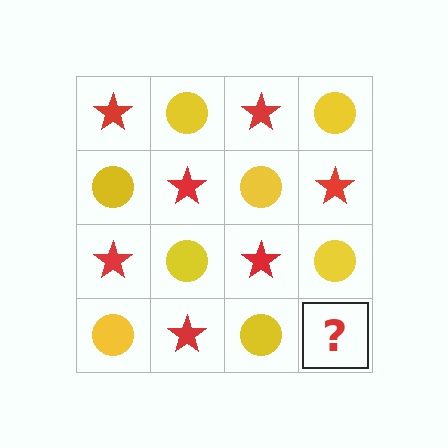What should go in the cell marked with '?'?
The missing cell should contain a red star.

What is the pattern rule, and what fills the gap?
The rule is that it alternates red star and yellow circle in a checkerboard pattern. The gap should be filled with a red star.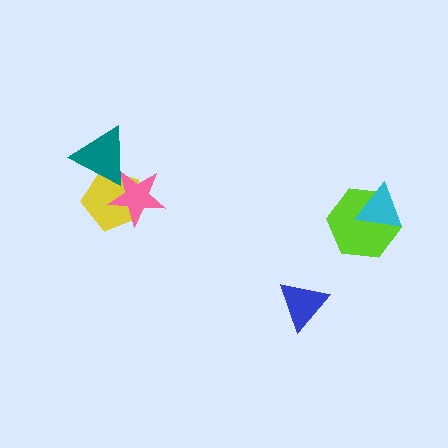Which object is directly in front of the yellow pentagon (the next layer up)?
The pink star is directly in front of the yellow pentagon.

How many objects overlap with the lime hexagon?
1 object overlaps with the lime hexagon.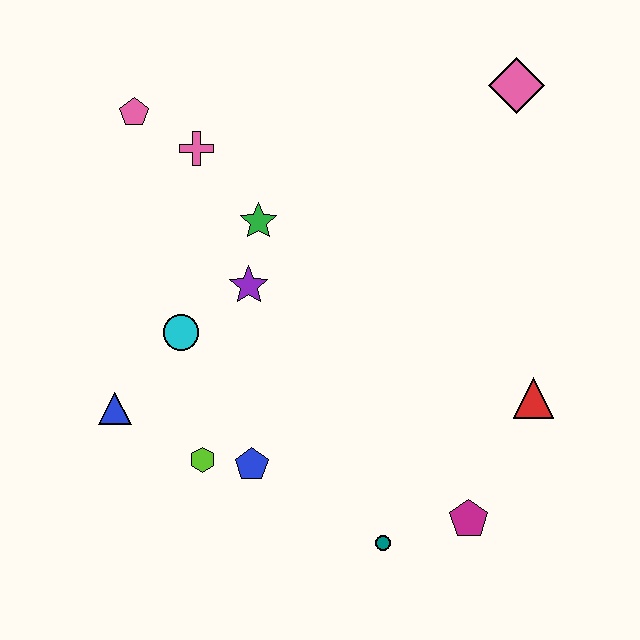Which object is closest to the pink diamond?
The green star is closest to the pink diamond.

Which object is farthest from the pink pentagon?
The magenta pentagon is farthest from the pink pentagon.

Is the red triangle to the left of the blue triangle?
No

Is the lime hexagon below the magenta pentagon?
No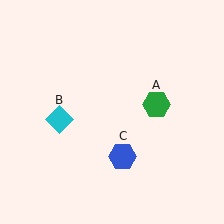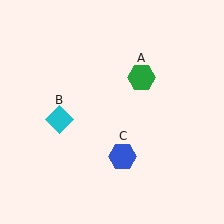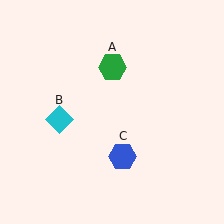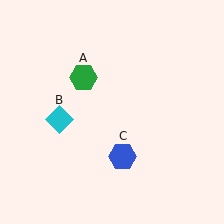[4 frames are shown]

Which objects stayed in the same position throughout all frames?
Cyan diamond (object B) and blue hexagon (object C) remained stationary.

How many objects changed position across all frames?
1 object changed position: green hexagon (object A).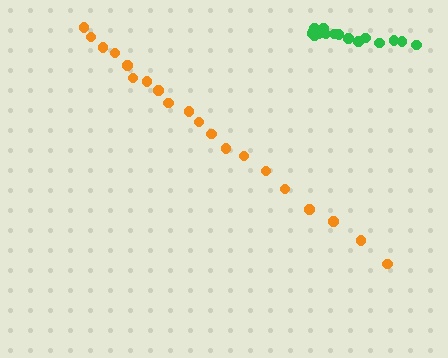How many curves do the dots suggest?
There are 2 distinct paths.